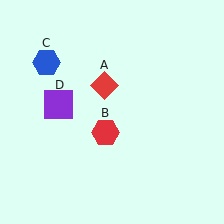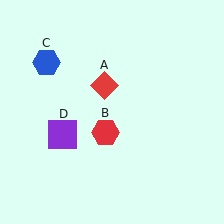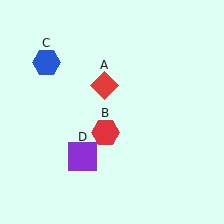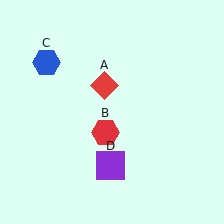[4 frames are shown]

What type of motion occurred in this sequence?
The purple square (object D) rotated counterclockwise around the center of the scene.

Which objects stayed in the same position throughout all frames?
Red diamond (object A) and red hexagon (object B) and blue hexagon (object C) remained stationary.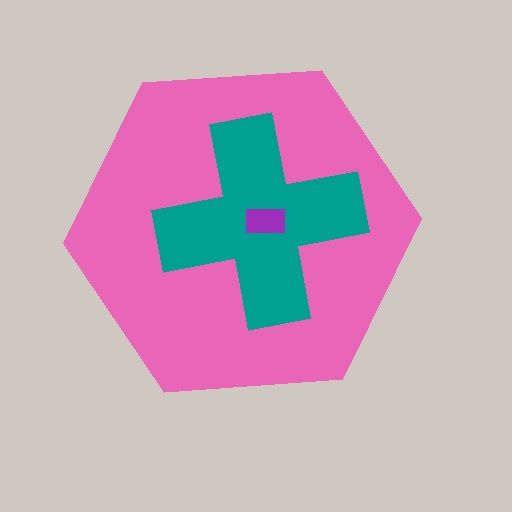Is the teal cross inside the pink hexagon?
Yes.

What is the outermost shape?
The pink hexagon.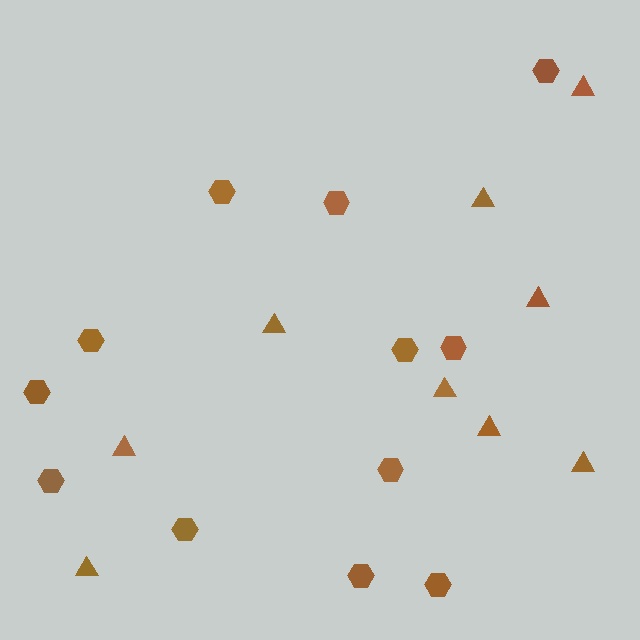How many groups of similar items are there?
There are 2 groups: one group of triangles (9) and one group of hexagons (12).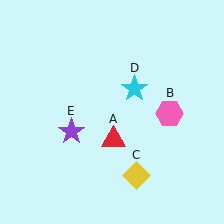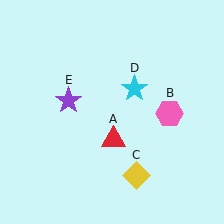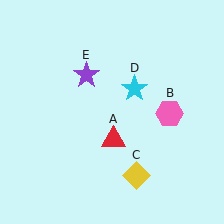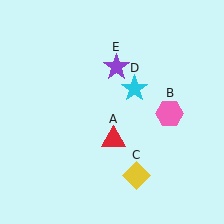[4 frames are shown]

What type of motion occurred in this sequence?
The purple star (object E) rotated clockwise around the center of the scene.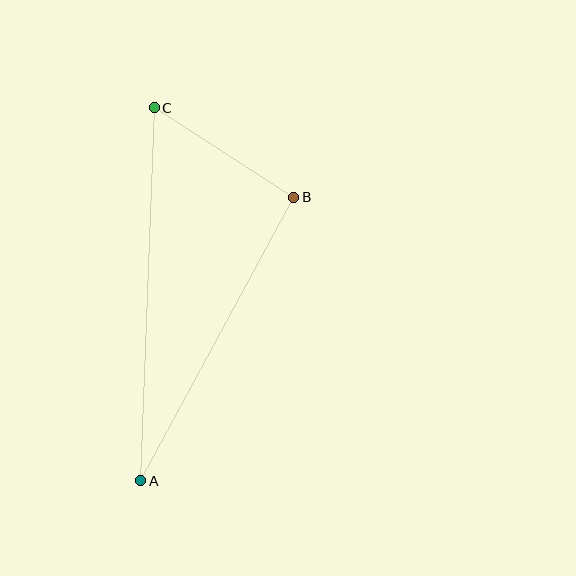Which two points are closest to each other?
Points B and C are closest to each other.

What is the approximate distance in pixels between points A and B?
The distance between A and B is approximately 322 pixels.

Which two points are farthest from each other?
Points A and C are farthest from each other.